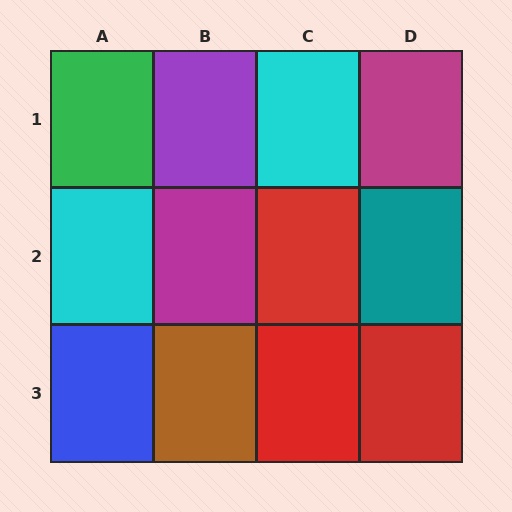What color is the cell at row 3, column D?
Red.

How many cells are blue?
1 cell is blue.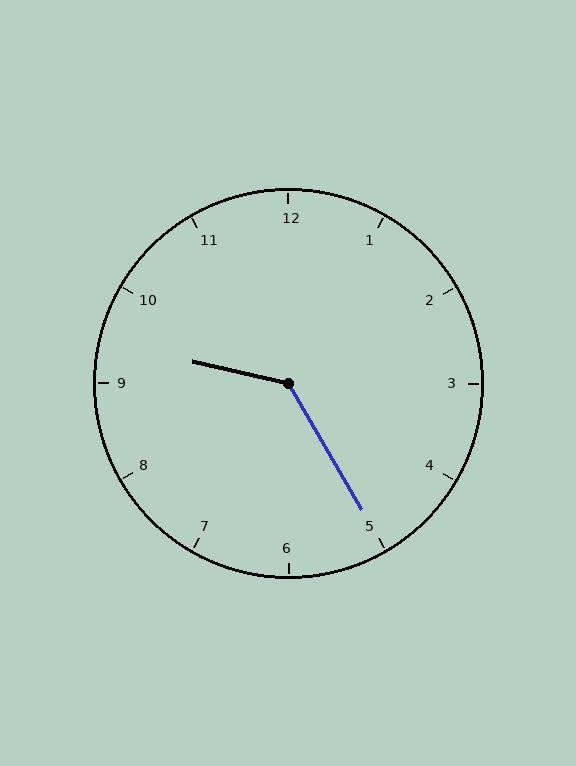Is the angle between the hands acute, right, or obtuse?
It is obtuse.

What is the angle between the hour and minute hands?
Approximately 132 degrees.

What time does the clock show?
9:25.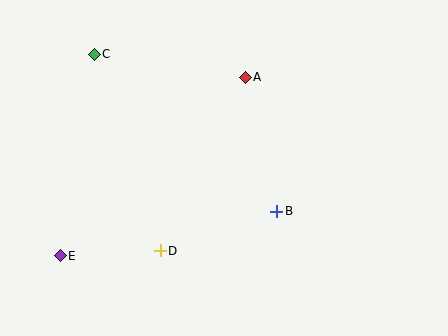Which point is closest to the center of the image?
Point B at (277, 211) is closest to the center.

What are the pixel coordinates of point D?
Point D is at (160, 251).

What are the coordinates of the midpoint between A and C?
The midpoint between A and C is at (170, 66).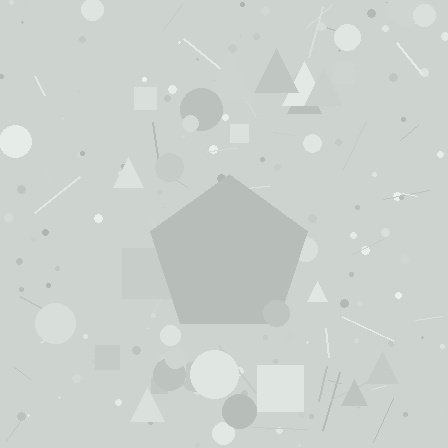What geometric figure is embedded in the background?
A pentagon is embedded in the background.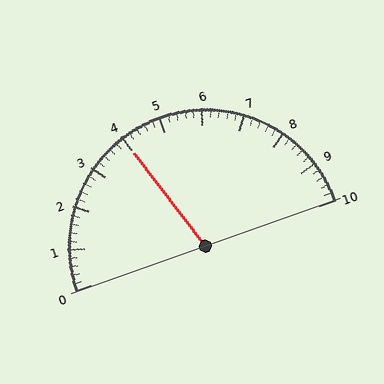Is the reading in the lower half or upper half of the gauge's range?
The reading is in the lower half of the range (0 to 10).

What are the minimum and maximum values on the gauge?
The gauge ranges from 0 to 10.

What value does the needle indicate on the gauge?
The needle indicates approximately 4.0.